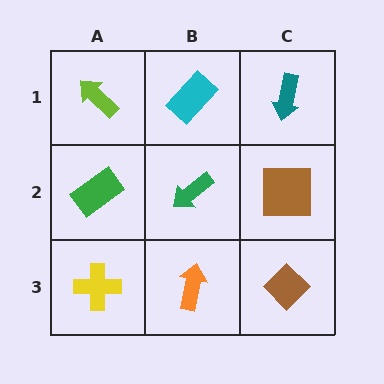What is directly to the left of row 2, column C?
A green arrow.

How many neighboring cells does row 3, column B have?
3.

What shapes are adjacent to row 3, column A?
A green rectangle (row 2, column A), an orange arrow (row 3, column B).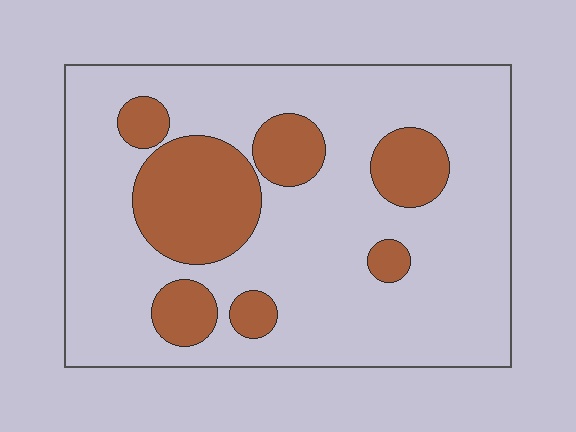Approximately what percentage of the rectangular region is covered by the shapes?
Approximately 25%.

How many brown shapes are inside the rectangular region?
7.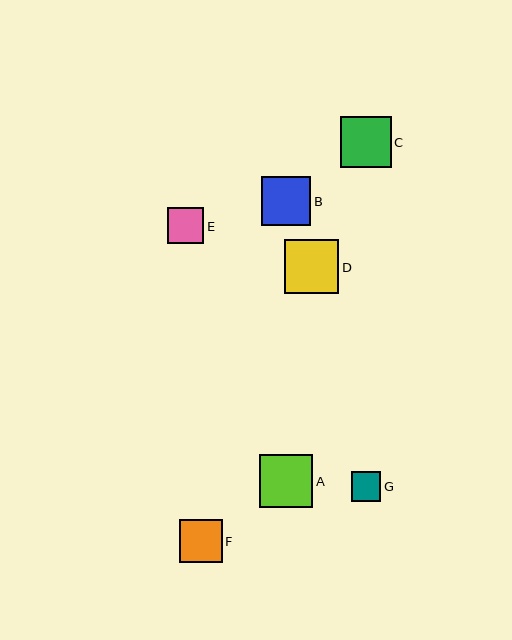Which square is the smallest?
Square G is the smallest with a size of approximately 29 pixels.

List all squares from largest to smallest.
From largest to smallest: D, A, C, B, F, E, G.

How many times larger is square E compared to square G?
Square E is approximately 1.2 times the size of square G.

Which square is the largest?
Square D is the largest with a size of approximately 54 pixels.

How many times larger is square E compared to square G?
Square E is approximately 1.2 times the size of square G.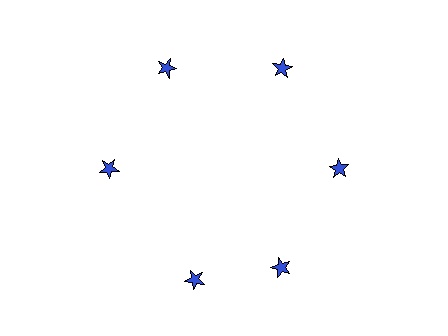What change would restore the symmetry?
The symmetry would be restored by rotating it back into even spacing with its neighbors so that all 6 stars sit at equal angles and equal distance from the center.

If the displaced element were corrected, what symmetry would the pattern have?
It would have 6-fold rotational symmetry — the pattern would map onto itself every 60 degrees.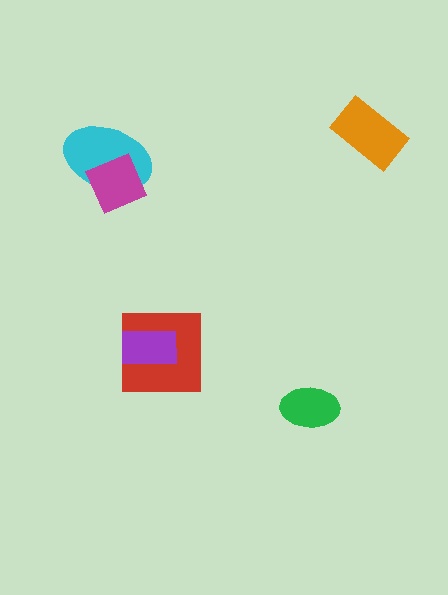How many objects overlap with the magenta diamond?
1 object overlaps with the magenta diamond.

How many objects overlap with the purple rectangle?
1 object overlaps with the purple rectangle.